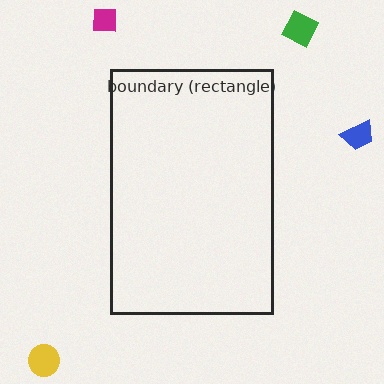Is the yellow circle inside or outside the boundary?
Outside.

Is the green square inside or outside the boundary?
Outside.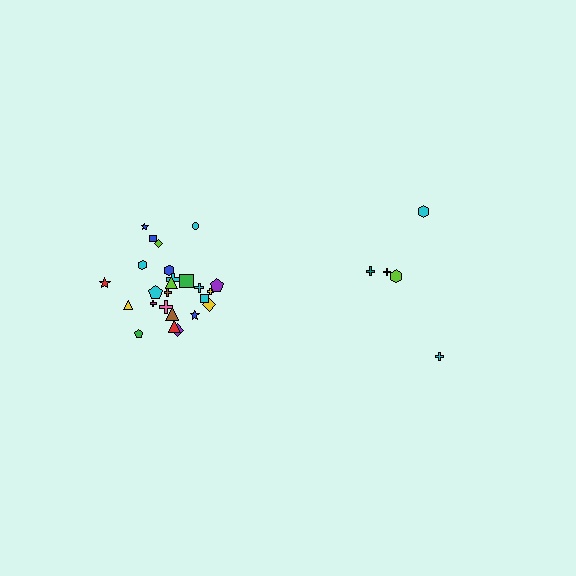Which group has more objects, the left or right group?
The left group.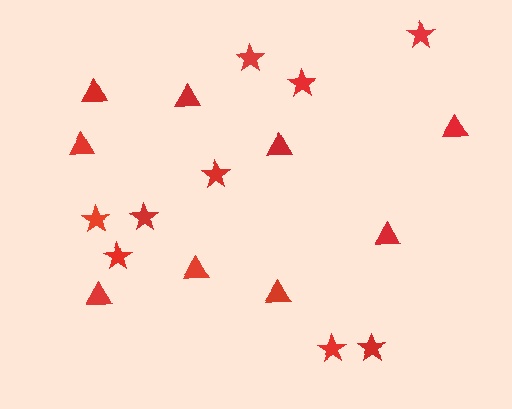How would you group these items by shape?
There are 2 groups: one group of triangles (9) and one group of stars (9).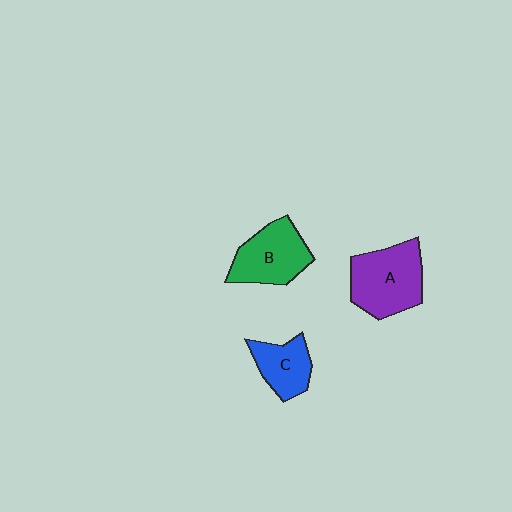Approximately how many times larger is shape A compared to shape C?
Approximately 1.6 times.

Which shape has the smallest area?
Shape C (blue).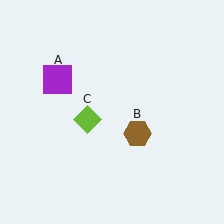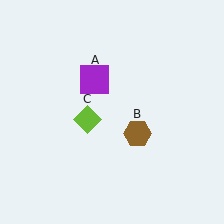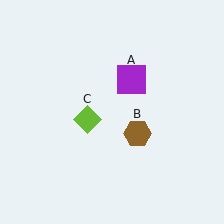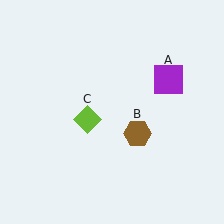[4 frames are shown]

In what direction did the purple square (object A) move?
The purple square (object A) moved right.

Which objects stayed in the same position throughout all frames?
Brown hexagon (object B) and lime diamond (object C) remained stationary.